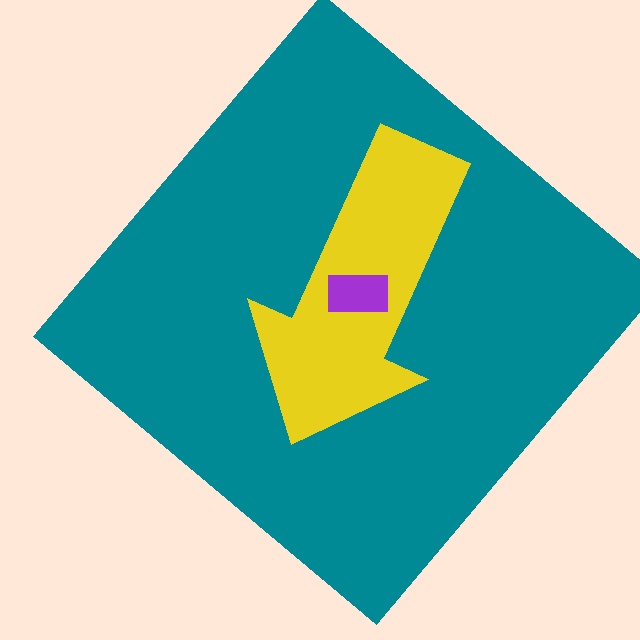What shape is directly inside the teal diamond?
The yellow arrow.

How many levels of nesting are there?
3.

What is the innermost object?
The purple rectangle.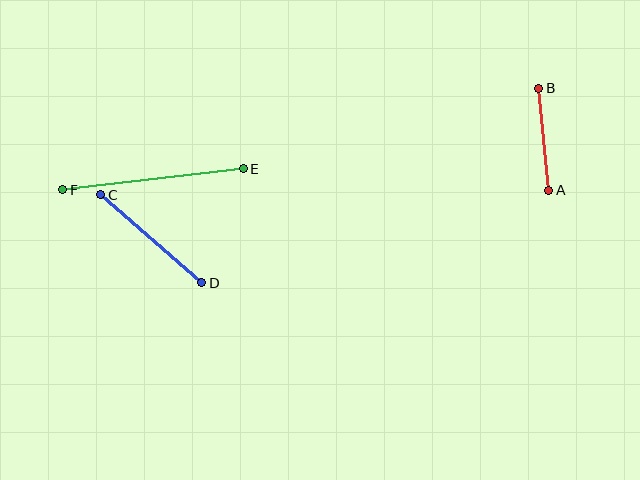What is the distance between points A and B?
The distance is approximately 102 pixels.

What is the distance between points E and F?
The distance is approximately 182 pixels.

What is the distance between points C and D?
The distance is approximately 133 pixels.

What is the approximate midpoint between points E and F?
The midpoint is at approximately (153, 179) pixels.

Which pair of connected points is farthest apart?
Points E and F are farthest apart.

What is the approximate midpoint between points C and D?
The midpoint is at approximately (151, 239) pixels.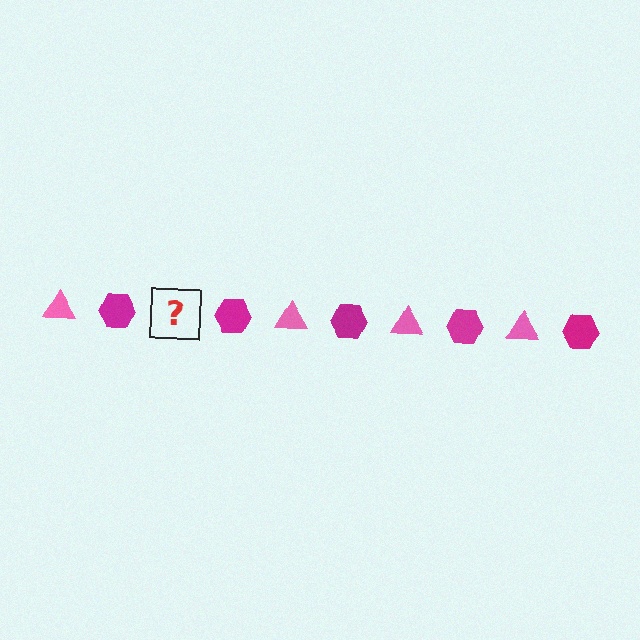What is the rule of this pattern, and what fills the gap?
The rule is that the pattern alternates between pink triangle and magenta hexagon. The gap should be filled with a pink triangle.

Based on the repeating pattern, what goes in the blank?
The blank should be a pink triangle.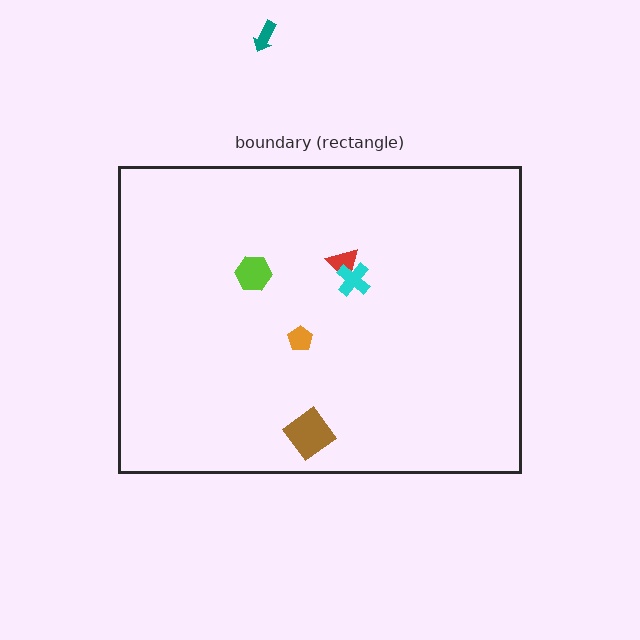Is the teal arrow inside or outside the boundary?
Outside.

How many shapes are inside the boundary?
5 inside, 1 outside.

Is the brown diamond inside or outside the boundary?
Inside.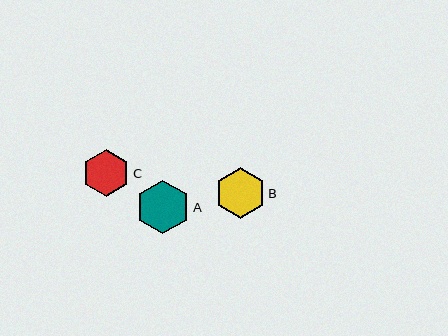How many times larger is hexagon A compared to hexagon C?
Hexagon A is approximately 1.1 times the size of hexagon C.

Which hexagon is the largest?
Hexagon A is the largest with a size of approximately 53 pixels.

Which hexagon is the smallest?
Hexagon C is the smallest with a size of approximately 47 pixels.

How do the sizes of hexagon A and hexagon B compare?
Hexagon A and hexagon B are approximately the same size.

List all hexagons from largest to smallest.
From largest to smallest: A, B, C.